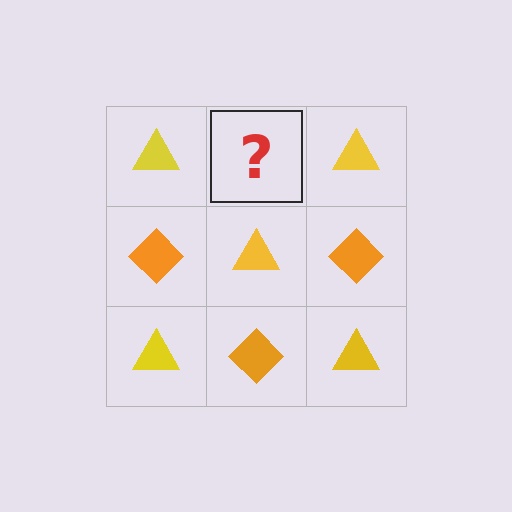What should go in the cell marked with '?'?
The missing cell should contain an orange diamond.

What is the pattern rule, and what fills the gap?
The rule is that it alternates yellow triangle and orange diamond in a checkerboard pattern. The gap should be filled with an orange diamond.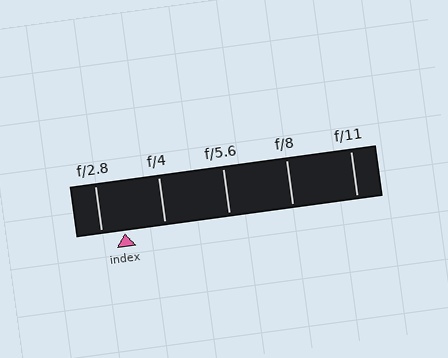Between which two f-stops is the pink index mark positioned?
The index mark is between f/2.8 and f/4.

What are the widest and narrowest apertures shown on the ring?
The widest aperture shown is f/2.8 and the narrowest is f/11.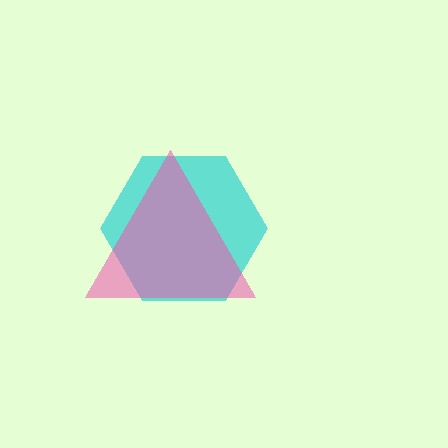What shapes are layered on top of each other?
The layered shapes are: a cyan hexagon, a pink triangle.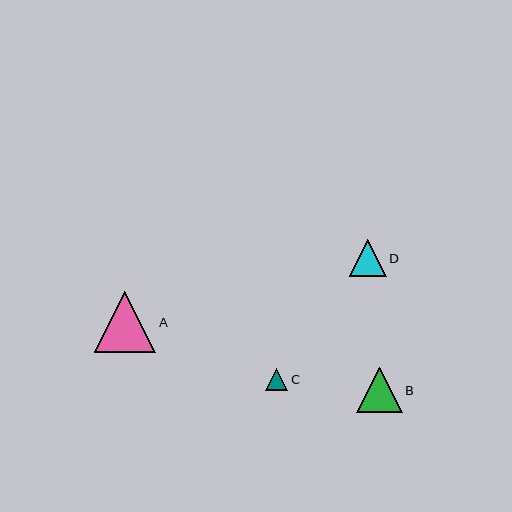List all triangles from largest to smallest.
From largest to smallest: A, B, D, C.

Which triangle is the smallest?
Triangle C is the smallest with a size of approximately 22 pixels.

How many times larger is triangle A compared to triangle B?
Triangle A is approximately 1.4 times the size of triangle B.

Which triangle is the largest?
Triangle A is the largest with a size of approximately 61 pixels.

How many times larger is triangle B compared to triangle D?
Triangle B is approximately 1.2 times the size of triangle D.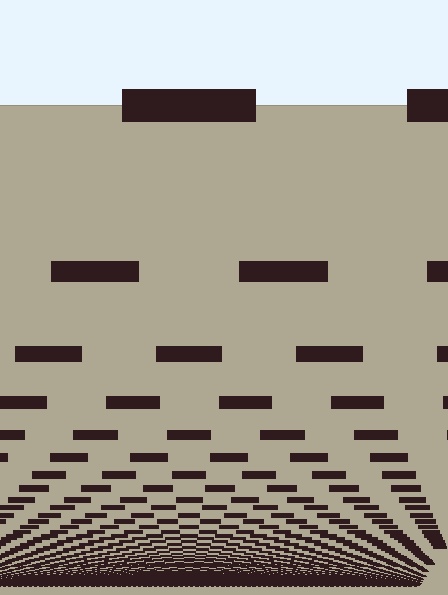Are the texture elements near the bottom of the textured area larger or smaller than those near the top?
Smaller. The gradient is inverted — elements near the bottom are smaller and denser.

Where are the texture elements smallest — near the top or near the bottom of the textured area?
Near the bottom.